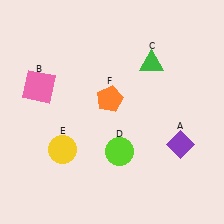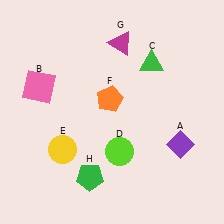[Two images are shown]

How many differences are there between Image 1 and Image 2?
There are 2 differences between the two images.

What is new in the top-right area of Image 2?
A magenta triangle (G) was added in the top-right area of Image 2.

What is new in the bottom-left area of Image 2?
A green pentagon (H) was added in the bottom-left area of Image 2.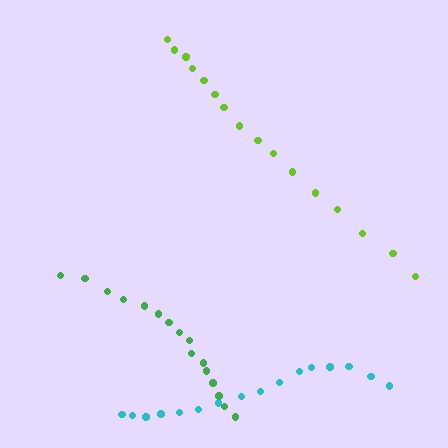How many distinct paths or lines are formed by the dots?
There are 3 distinct paths.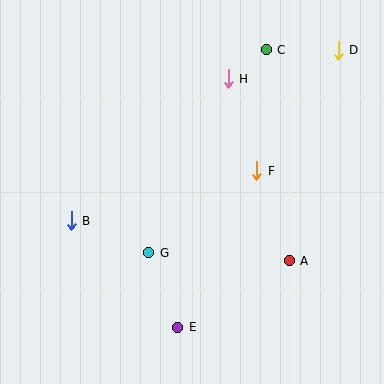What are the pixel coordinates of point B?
Point B is at (71, 221).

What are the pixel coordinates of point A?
Point A is at (289, 261).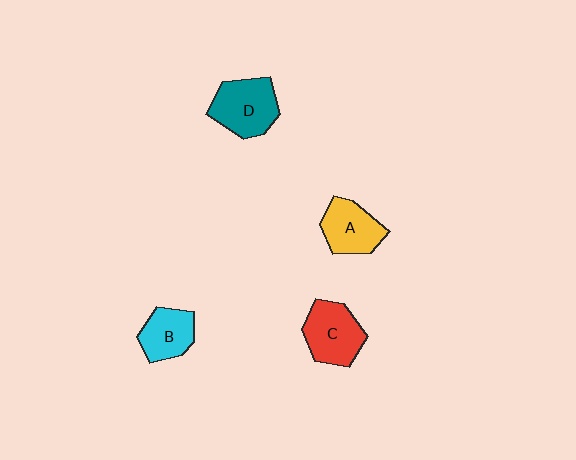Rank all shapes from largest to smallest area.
From largest to smallest: D (teal), C (red), A (yellow), B (cyan).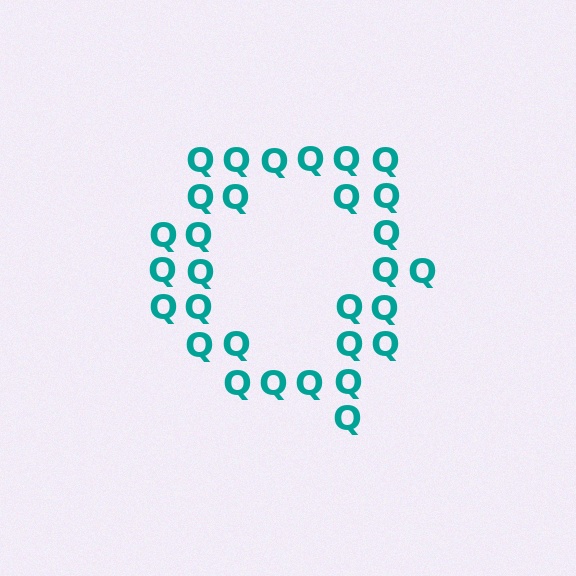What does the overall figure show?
The overall figure shows the letter Q.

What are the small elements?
The small elements are letter Q's.